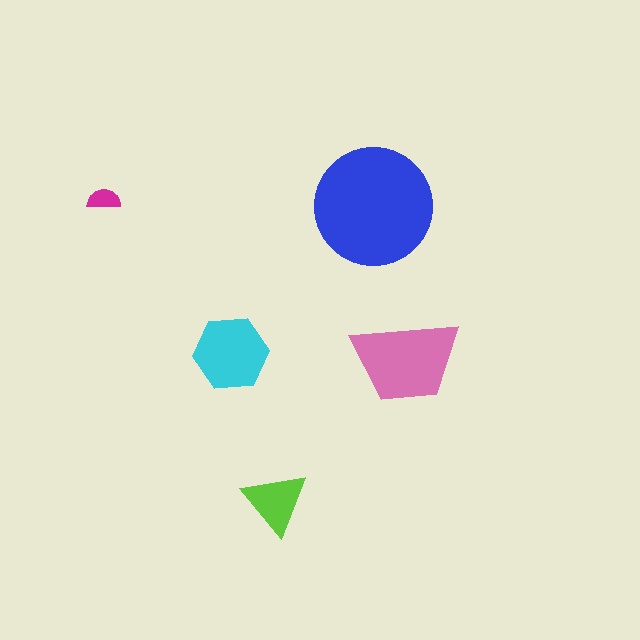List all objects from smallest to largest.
The magenta semicircle, the lime triangle, the cyan hexagon, the pink trapezoid, the blue circle.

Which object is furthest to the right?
The pink trapezoid is rightmost.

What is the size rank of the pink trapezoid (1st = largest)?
2nd.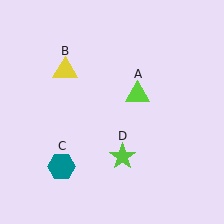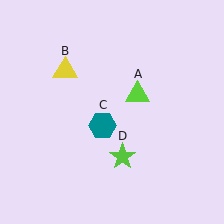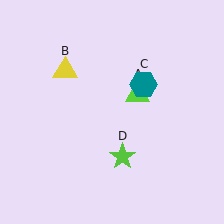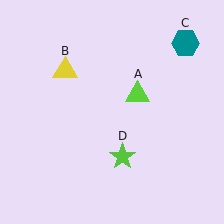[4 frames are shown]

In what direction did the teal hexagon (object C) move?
The teal hexagon (object C) moved up and to the right.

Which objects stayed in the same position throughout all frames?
Lime triangle (object A) and yellow triangle (object B) and lime star (object D) remained stationary.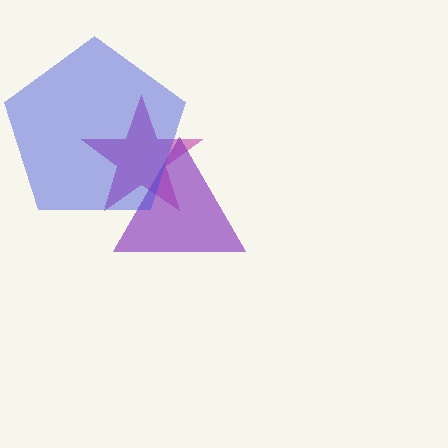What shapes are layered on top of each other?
The layered shapes are: a magenta star, a purple triangle, a blue pentagon.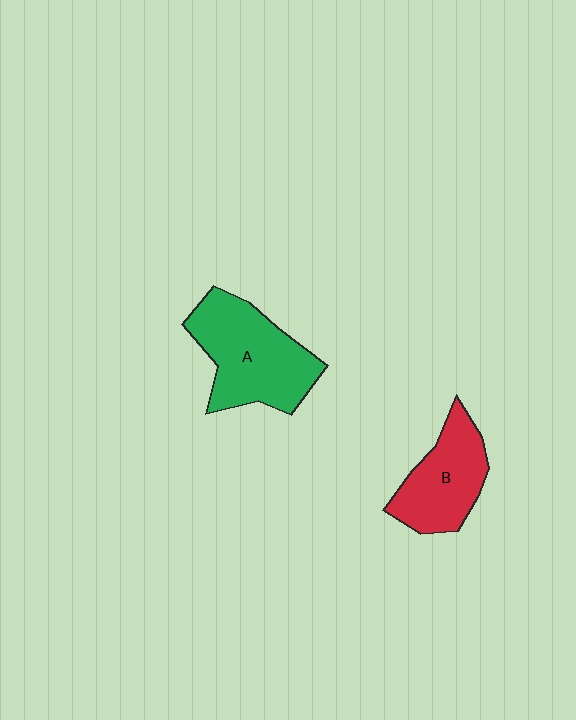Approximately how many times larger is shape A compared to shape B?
Approximately 1.4 times.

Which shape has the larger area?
Shape A (green).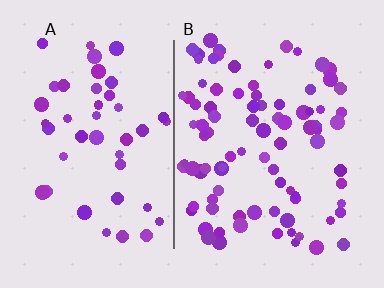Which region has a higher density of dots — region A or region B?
B (the right).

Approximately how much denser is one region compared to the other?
Approximately 1.9× — region B over region A.